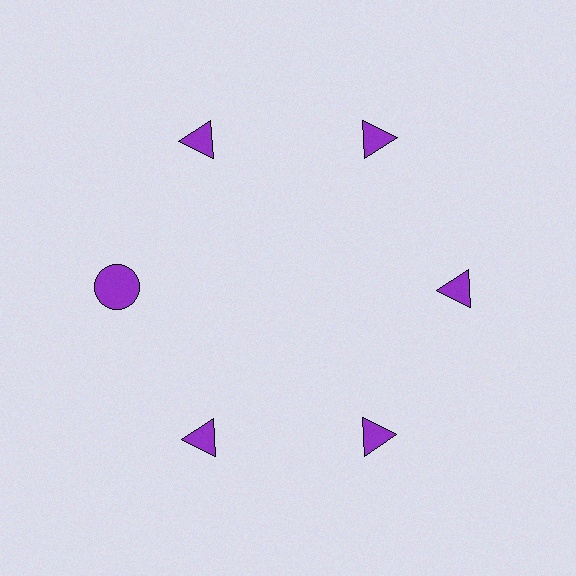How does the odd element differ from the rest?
It has a different shape: circle instead of triangle.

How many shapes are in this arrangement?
There are 6 shapes arranged in a ring pattern.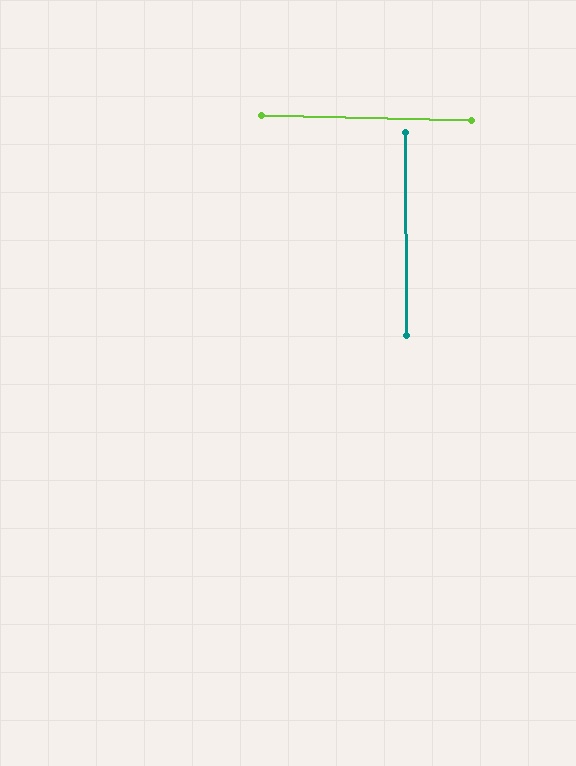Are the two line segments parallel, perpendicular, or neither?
Perpendicular — they meet at approximately 88°.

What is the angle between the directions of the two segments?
Approximately 88 degrees.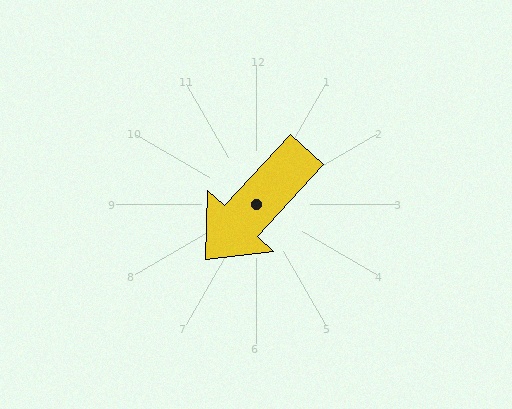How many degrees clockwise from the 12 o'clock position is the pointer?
Approximately 223 degrees.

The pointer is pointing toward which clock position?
Roughly 7 o'clock.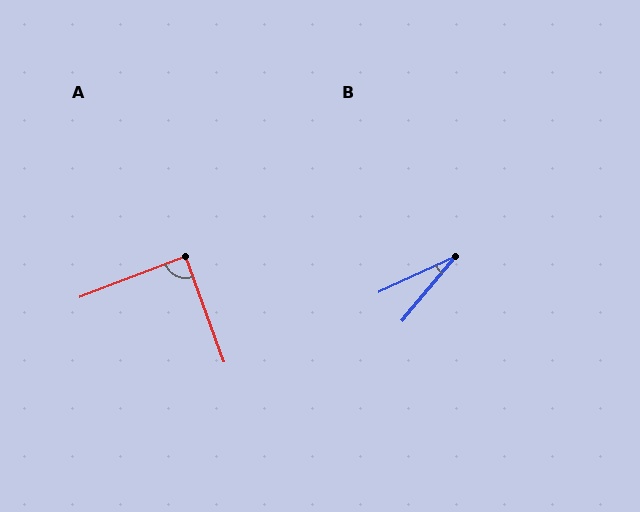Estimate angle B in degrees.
Approximately 26 degrees.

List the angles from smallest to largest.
B (26°), A (89°).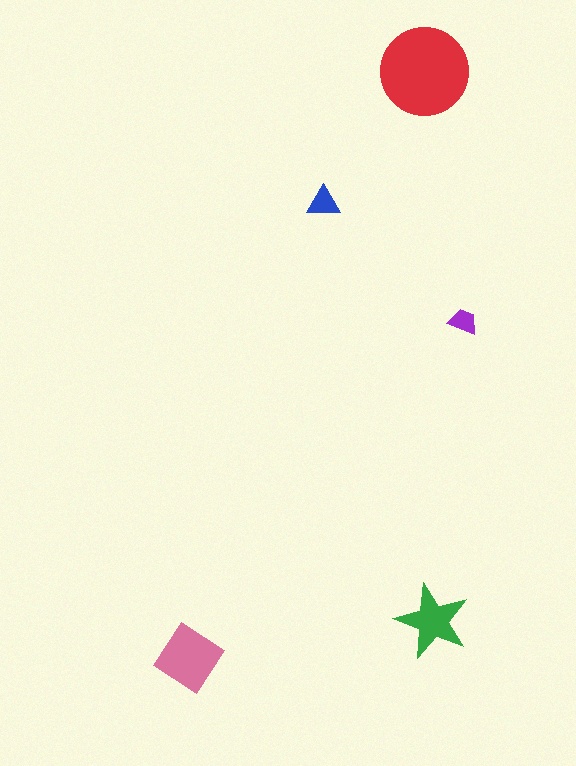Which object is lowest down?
The pink diamond is bottommost.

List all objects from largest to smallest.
The red circle, the pink diamond, the green star, the blue triangle, the purple trapezoid.